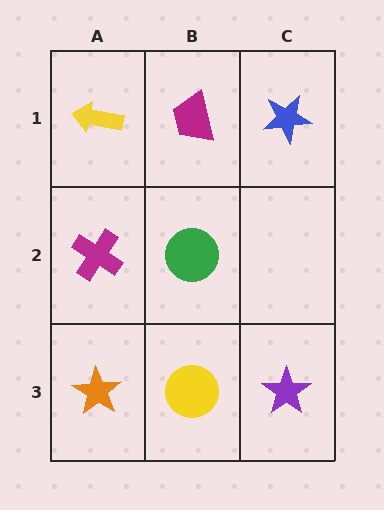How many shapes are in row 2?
2 shapes.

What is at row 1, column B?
A magenta trapezoid.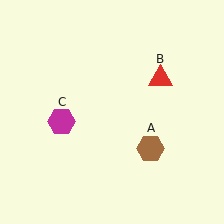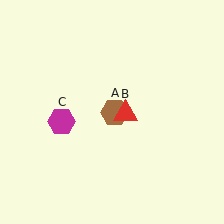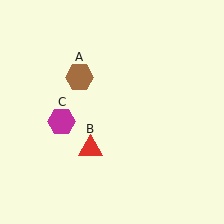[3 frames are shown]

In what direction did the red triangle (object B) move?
The red triangle (object B) moved down and to the left.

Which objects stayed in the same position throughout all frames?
Magenta hexagon (object C) remained stationary.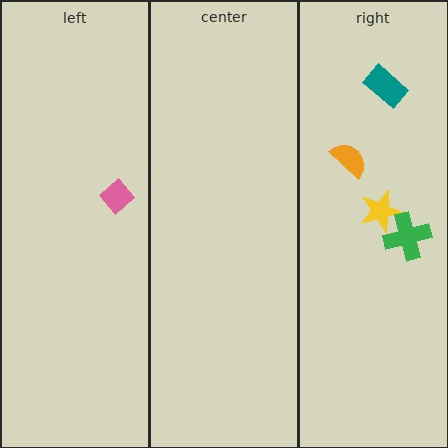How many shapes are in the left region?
1.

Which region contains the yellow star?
The right region.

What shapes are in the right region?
The teal rectangle, the yellow star, the orange semicircle, the green cross.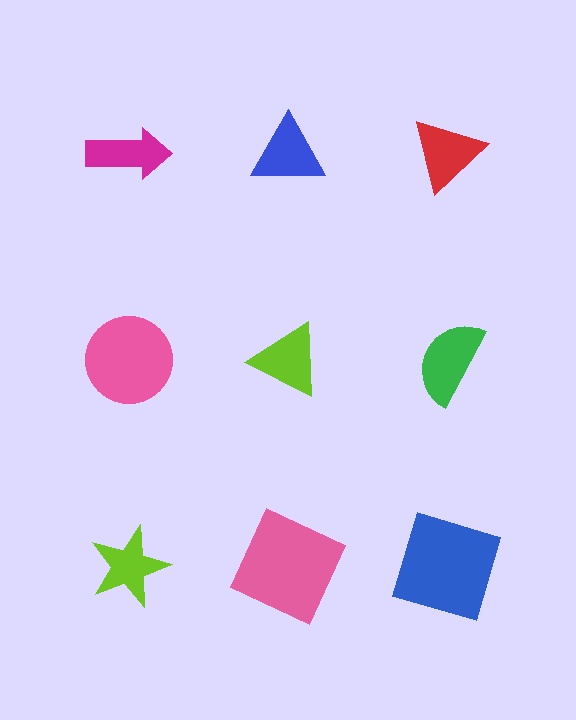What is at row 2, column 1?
A pink circle.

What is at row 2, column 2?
A lime triangle.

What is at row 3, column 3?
A blue square.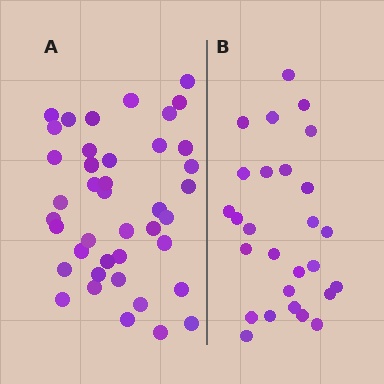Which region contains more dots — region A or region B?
Region A (the left region) has more dots.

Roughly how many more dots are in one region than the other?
Region A has approximately 15 more dots than region B.